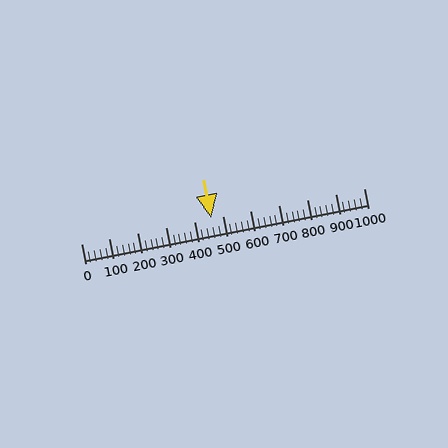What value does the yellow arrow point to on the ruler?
The yellow arrow points to approximately 461.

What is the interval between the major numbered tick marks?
The major tick marks are spaced 100 units apart.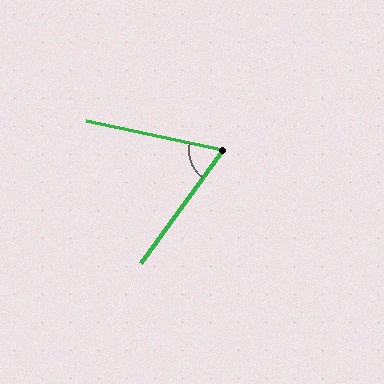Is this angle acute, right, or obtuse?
It is acute.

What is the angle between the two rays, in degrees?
Approximately 66 degrees.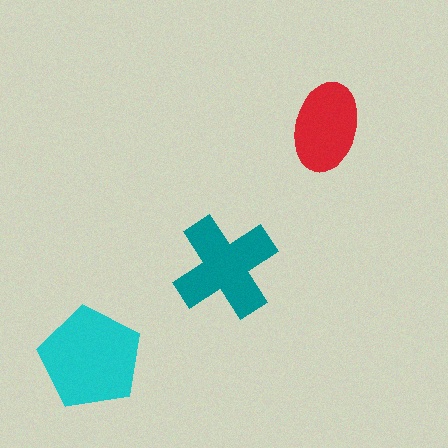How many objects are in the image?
There are 3 objects in the image.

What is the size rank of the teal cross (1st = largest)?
2nd.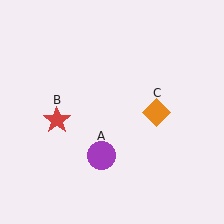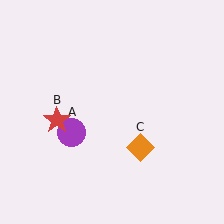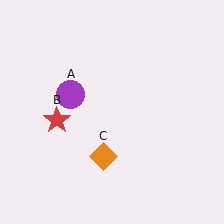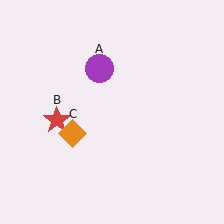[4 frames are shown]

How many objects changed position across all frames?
2 objects changed position: purple circle (object A), orange diamond (object C).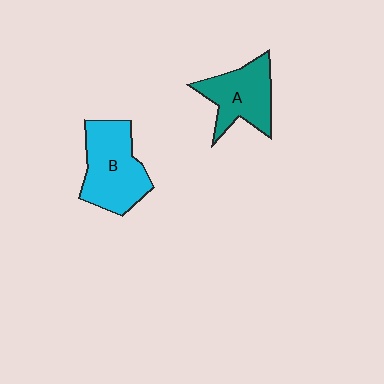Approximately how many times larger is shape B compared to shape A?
Approximately 1.2 times.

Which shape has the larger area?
Shape B (cyan).